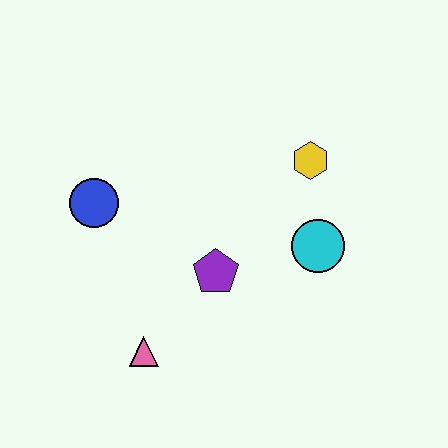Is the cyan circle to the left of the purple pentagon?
No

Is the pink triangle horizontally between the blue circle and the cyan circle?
Yes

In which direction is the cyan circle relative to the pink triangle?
The cyan circle is to the right of the pink triangle.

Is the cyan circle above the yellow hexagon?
No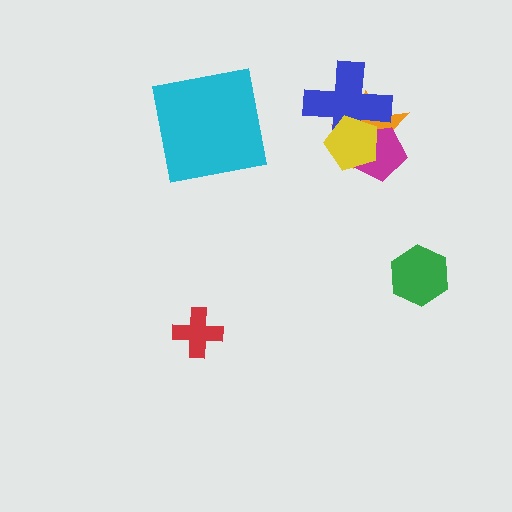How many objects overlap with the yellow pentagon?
3 objects overlap with the yellow pentagon.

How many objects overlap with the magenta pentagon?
3 objects overlap with the magenta pentagon.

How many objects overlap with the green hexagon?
0 objects overlap with the green hexagon.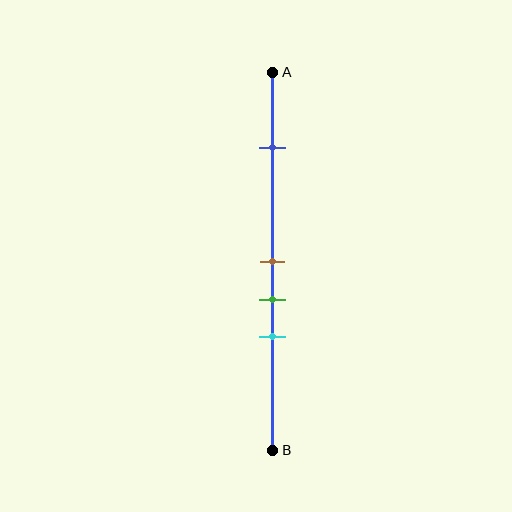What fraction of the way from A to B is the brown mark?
The brown mark is approximately 50% (0.5) of the way from A to B.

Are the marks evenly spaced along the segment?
No, the marks are not evenly spaced.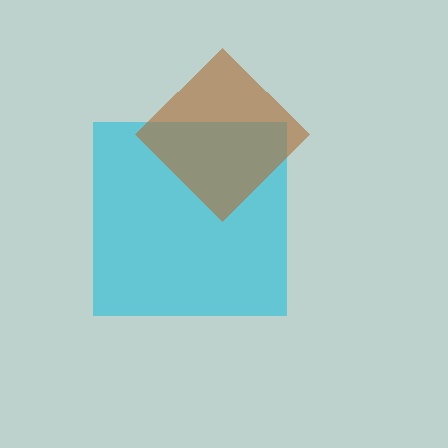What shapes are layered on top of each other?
The layered shapes are: a cyan square, a brown diamond.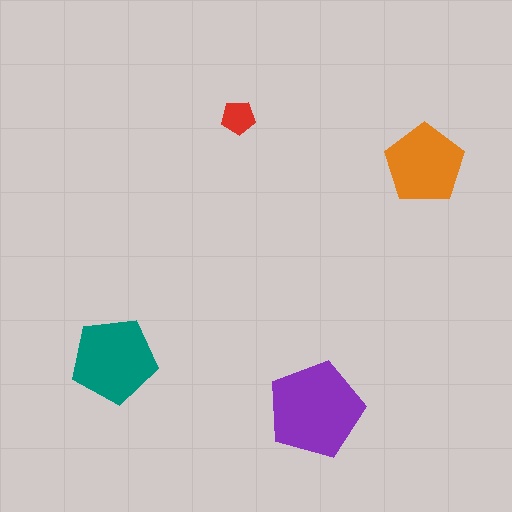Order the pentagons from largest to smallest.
the purple one, the teal one, the orange one, the red one.